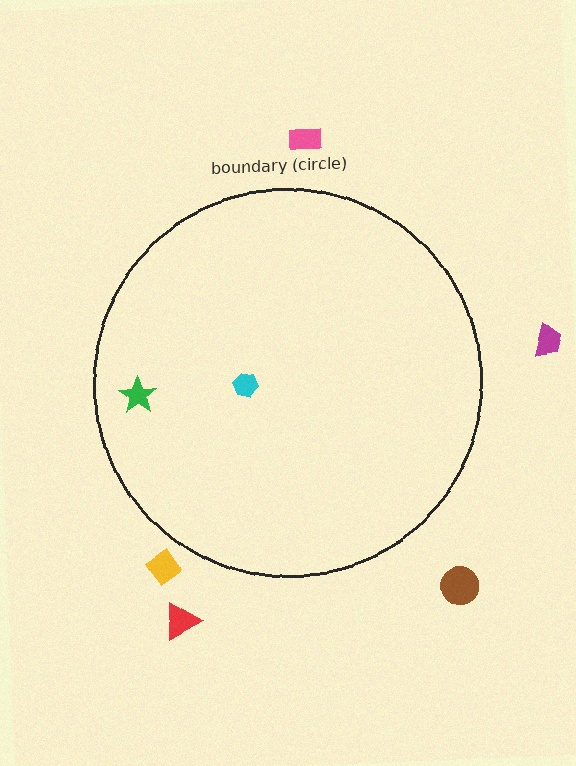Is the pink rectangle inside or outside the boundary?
Outside.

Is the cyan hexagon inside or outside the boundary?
Inside.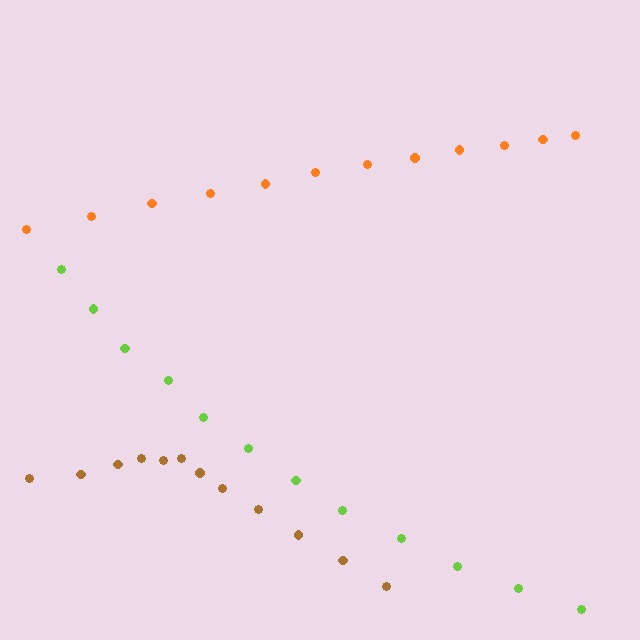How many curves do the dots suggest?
There are 3 distinct paths.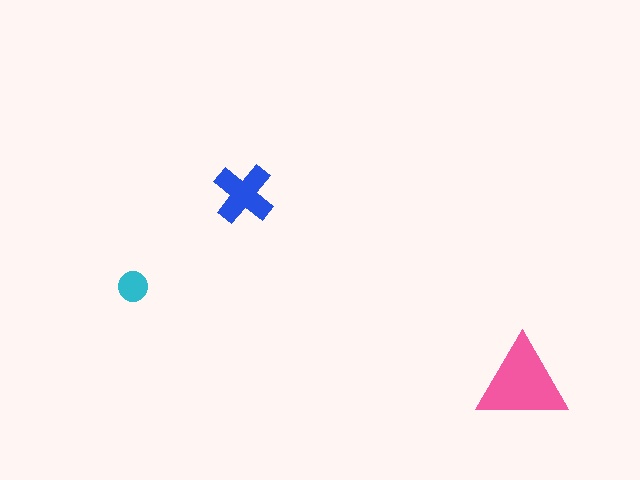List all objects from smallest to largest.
The cyan circle, the blue cross, the pink triangle.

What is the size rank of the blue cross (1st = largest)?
2nd.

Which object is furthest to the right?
The pink triangle is rightmost.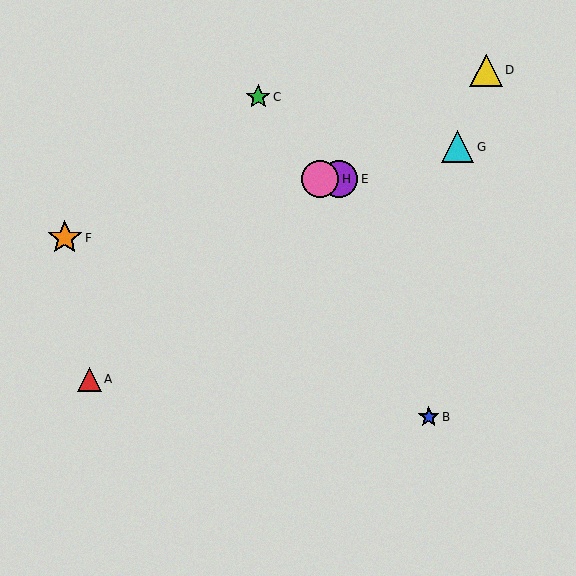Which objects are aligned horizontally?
Objects E, H are aligned horizontally.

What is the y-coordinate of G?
Object G is at y≈147.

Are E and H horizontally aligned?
Yes, both are at y≈179.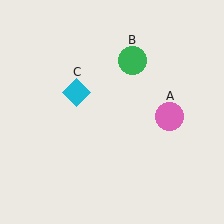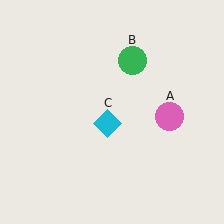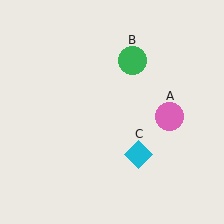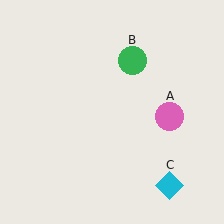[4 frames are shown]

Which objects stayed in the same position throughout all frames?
Pink circle (object A) and green circle (object B) remained stationary.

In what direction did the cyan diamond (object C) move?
The cyan diamond (object C) moved down and to the right.